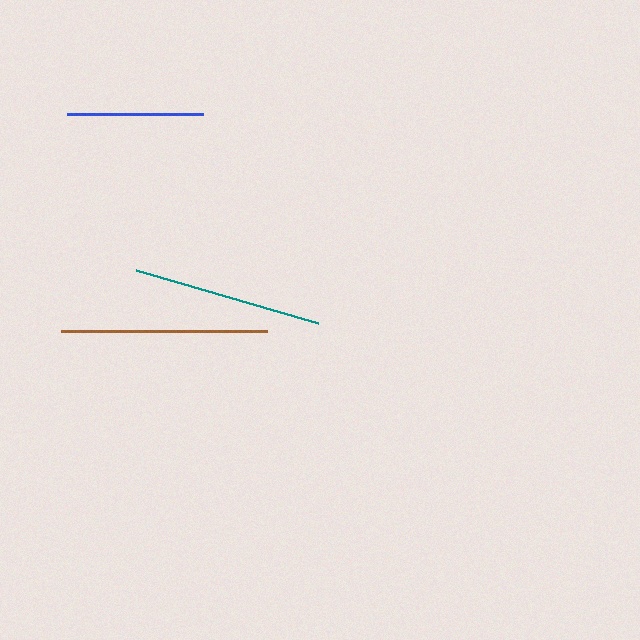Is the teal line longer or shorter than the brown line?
The brown line is longer than the teal line.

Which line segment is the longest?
The brown line is the longest at approximately 206 pixels.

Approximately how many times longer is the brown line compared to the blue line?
The brown line is approximately 1.5 times the length of the blue line.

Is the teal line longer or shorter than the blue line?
The teal line is longer than the blue line.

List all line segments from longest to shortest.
From longest to shortest: brown, teal, blue.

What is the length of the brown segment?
The brown segment is approximately 206 pixels long.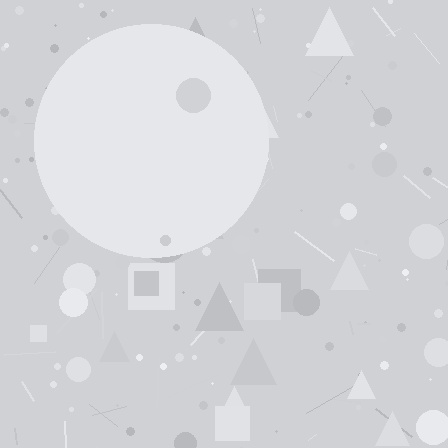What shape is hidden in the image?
A circle is hidden in the image.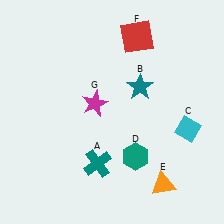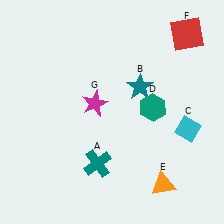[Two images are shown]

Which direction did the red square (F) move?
The red square (F) moved right.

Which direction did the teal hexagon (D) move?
The teal hexagon (D) moved up.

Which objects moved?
The objects that moved are: the teal hexagon (D), the red square (F).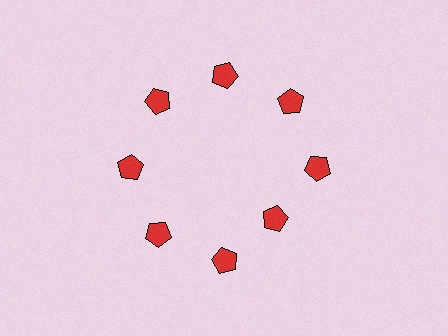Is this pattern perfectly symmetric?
No. The 8 red pentagons are arranged in a ring, but one element near the 4 o'clock position is pulled inward toward the center, breaking the 8-fold rotational symmetry.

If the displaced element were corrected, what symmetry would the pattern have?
It would have 8-fold rotational symmetry — the pattern would map onto itself every 45 degrees.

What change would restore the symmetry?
The symmetry would be restored by moving it outward, back onto the ring so that all 8 pentagons sit at equal angles and equal distance from the center.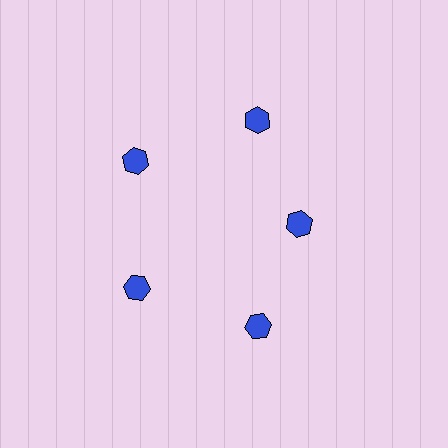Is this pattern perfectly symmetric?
No. The 5 blue hexagons are arranged in a ring, but one element near the 3 o'clock position is pulled inward toward the center, breaking the 5-fold rotational symmetry.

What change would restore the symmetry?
The symmetry would be restored by moving it outward, back onto the ring so that all 5 hexagons sit at equal angles and equal distance from the center.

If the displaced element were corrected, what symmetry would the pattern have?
It would have 5-fold rotational symmetry — the pattern would map onto itself every 72 degrees.